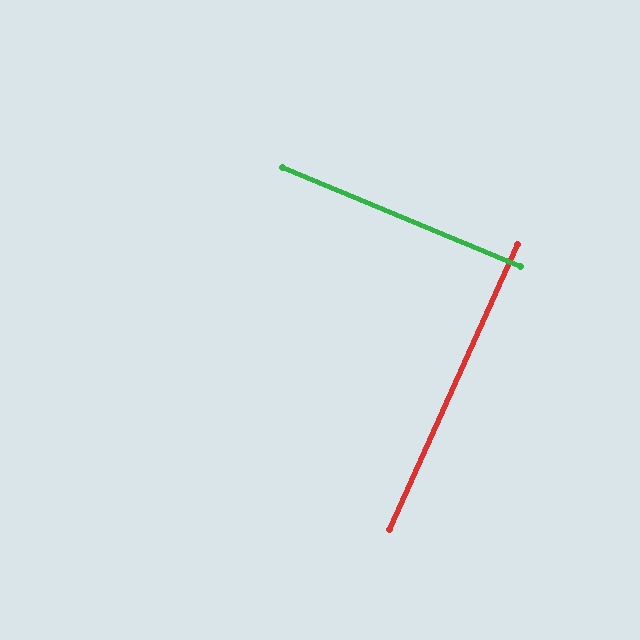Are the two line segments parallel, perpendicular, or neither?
Perpendicular — they meet at approximately 88°.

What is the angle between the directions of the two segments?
Approximately 88 degrees.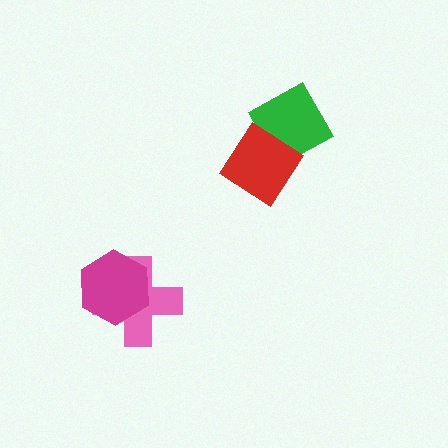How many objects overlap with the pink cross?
1 object overlaps with the pink cross.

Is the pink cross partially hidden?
Yes, it is partially covered by another shape.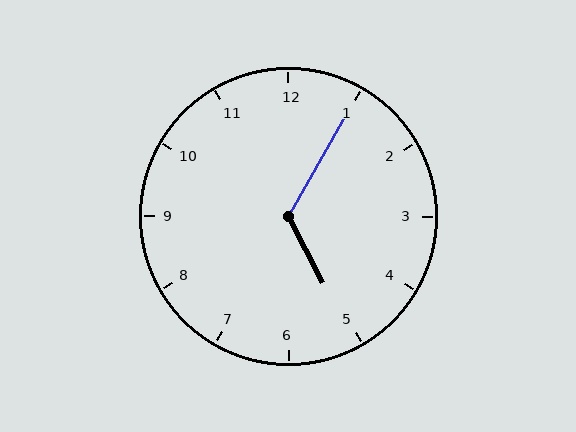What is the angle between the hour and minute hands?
Approximately 122 degrees.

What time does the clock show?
5:05.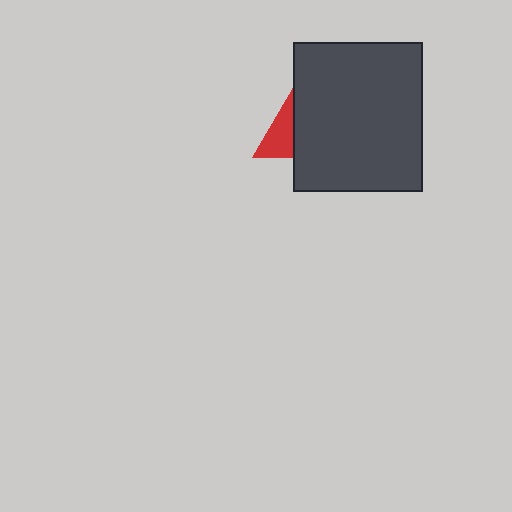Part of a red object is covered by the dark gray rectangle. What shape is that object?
It is a triangle.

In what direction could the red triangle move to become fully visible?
The red triangle could move left. That would shift it out from behind the dark gray rectangle entirely.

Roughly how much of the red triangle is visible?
A small part of it is visible (roughly 33%).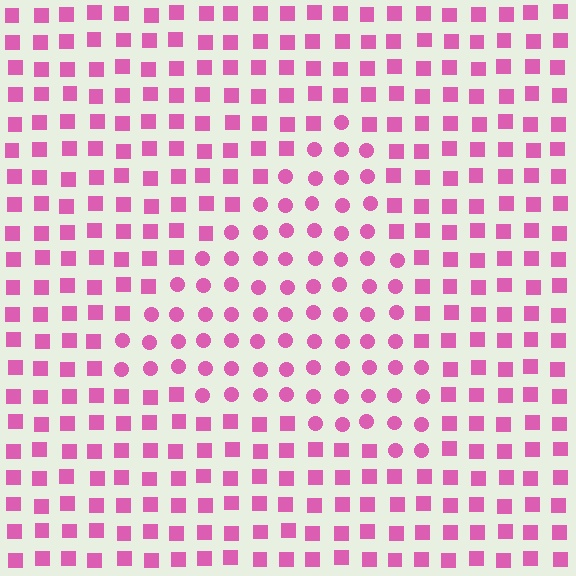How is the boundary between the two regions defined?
The boundary is defined by a change in element shape: circles inside vs. squares outside. All elements share the same color and spacing.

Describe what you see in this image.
The image is filled with small pink elements arranged in a uniform grid. A triangle-shaped region contains circles, while the surrounding area contains squares. The boundary is defined purely by the change in element shape.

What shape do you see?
I see a triangle.